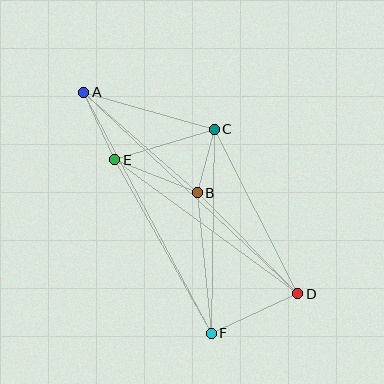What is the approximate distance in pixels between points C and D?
The distance between C and D is approximately 184 pixels.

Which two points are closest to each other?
Points B and C are closest to each other.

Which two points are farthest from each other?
Points A and D are farthest from each other.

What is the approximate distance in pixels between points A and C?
The distance between A and C is approximately 135 pixels.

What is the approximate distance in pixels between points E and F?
The distance between E and F is approximately 199 pixels.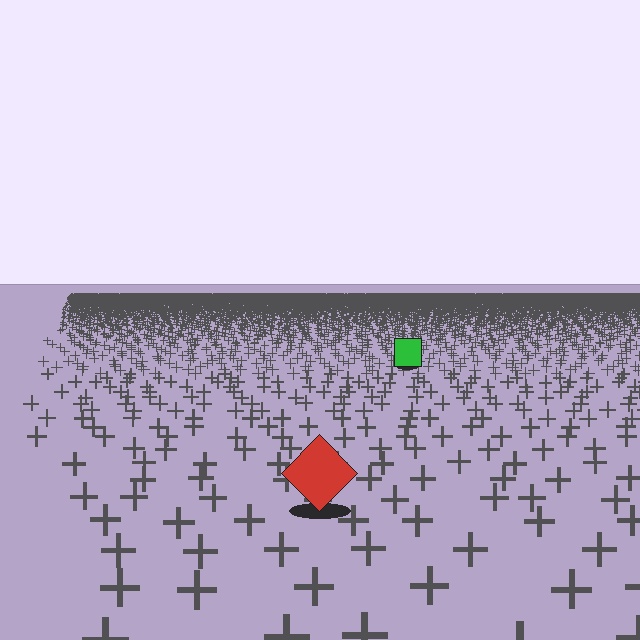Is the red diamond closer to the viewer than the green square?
Yes. The red diamond is closer — you can tell from the texture gradient: the ground texture is coarser near it.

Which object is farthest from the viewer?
The green square is farthest from the viewer. It appears smaller and the ground texture around it is denser.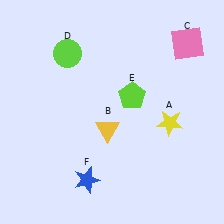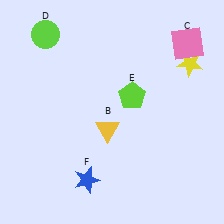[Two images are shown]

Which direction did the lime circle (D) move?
The lime circle (D) moved left.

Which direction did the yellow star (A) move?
The yellow star (A) moved up.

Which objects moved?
The objects that moved are: the yellow star (A), the lime circle (D).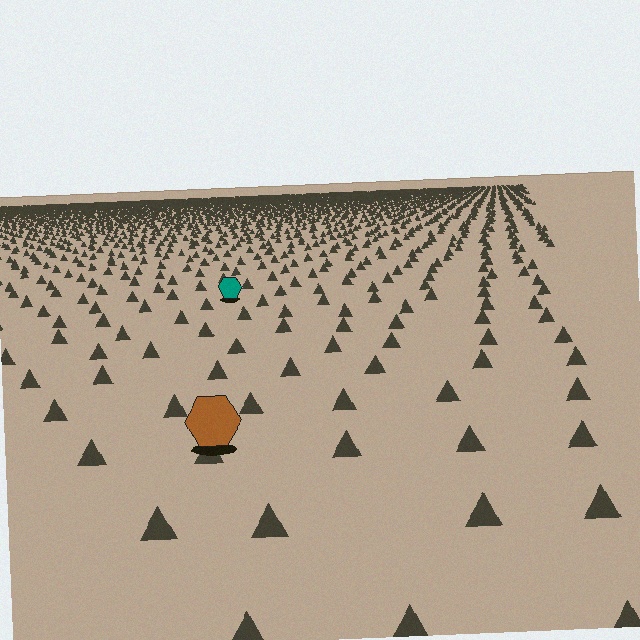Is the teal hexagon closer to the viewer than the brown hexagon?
No. The brown hexagon is closer — you can tell from the texture gradient: the ground texture is coarser near it.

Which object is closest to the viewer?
The brown hexagon is closest. The texture marks near it are larger and more spread out.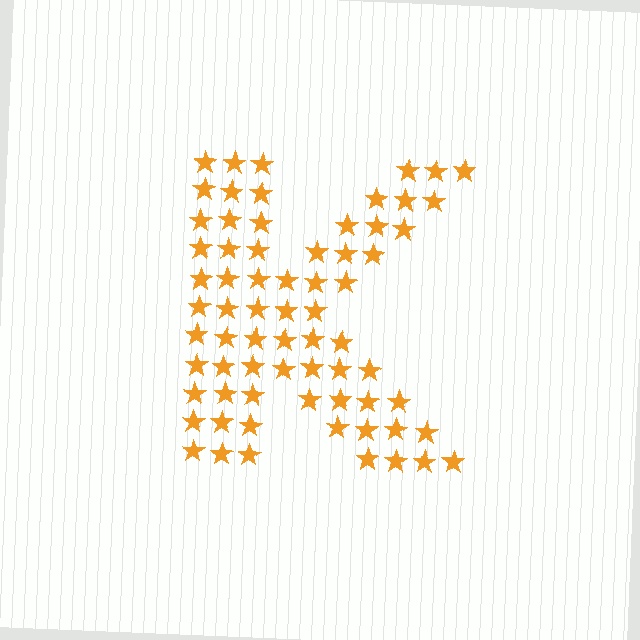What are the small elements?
The small elements are stars.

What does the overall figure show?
The overall figure shows the letter K.